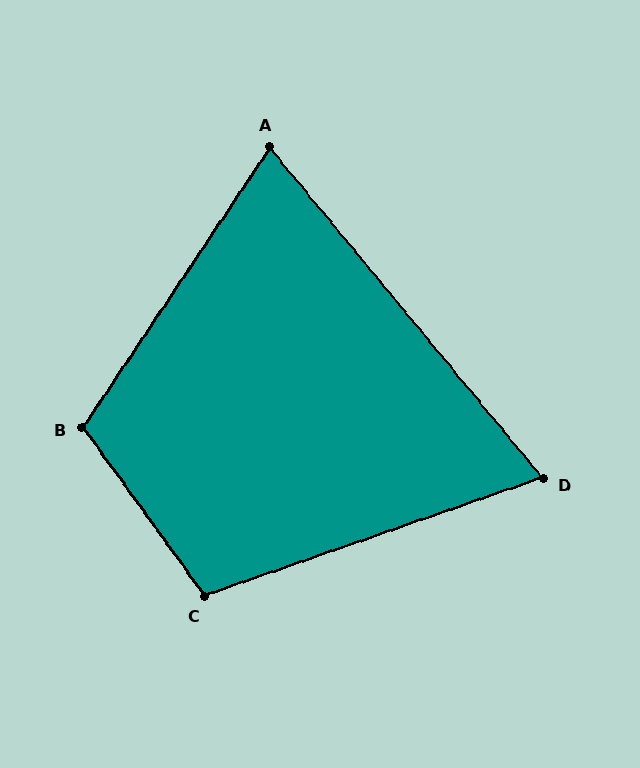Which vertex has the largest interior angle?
B, at approximately 110 degrees.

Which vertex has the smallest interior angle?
D, at approximately 70 degrees.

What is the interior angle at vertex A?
Approximately 73 degrees (acute).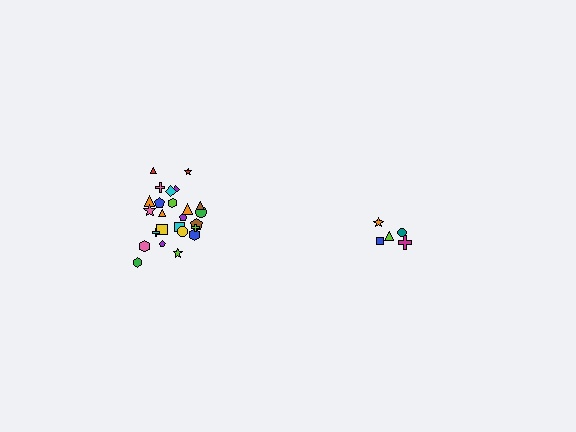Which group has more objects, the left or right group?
The left group.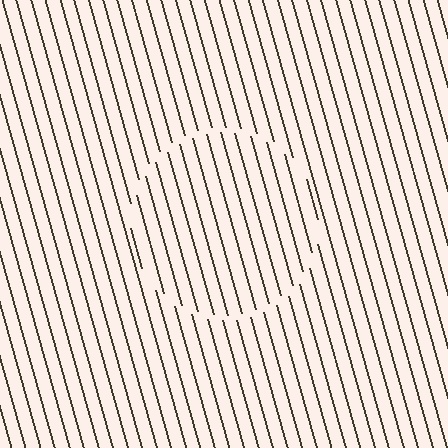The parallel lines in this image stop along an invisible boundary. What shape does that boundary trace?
An illusory circle. The interior of the shape contains the same grating, shifted by half a period — the contour is defined by the phase discontinuity where line-ends from the inner and outer gratings abut.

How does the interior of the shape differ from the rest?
The interior of the shape contains the same grating, shifted by half a period — the contour is defined by the phase discontinuity where line-ends from the inner and outer gratings abut.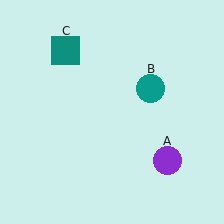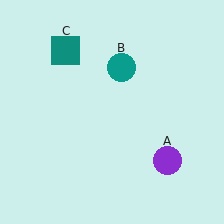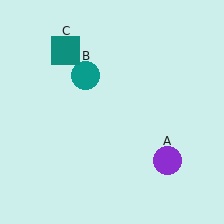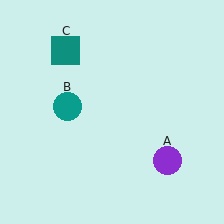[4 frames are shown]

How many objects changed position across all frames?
1 object changed position: teal circle (object B).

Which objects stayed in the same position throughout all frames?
Purple circle (object A) and teal square (object C) remained stationary.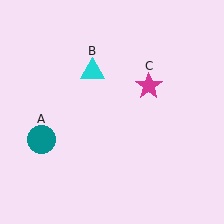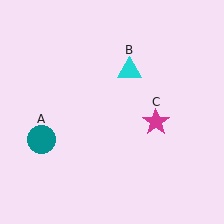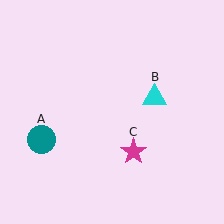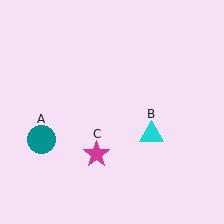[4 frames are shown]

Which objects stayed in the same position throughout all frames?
Teal circle (object A) remained stationary.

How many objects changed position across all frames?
2 objects changed position: cyan triangle (object B), magenta star (object C).